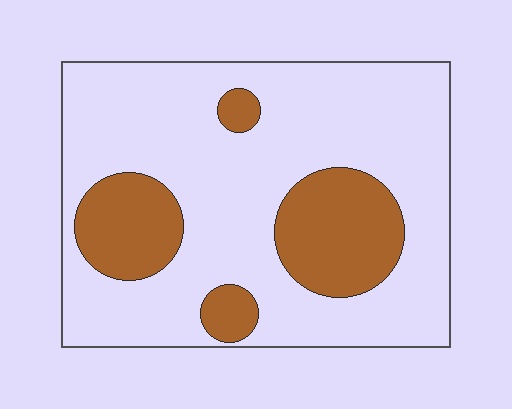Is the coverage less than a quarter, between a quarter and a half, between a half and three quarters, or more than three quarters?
Less than a quarter.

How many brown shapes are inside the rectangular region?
4.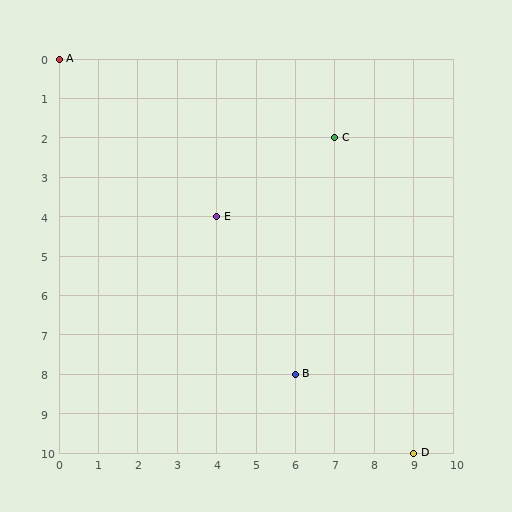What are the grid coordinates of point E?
Point E is at grid coordinates (4, 4).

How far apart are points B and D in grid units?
Points B and D are 3 columns and 2 rows apart (about 3.6 grid units diagonally).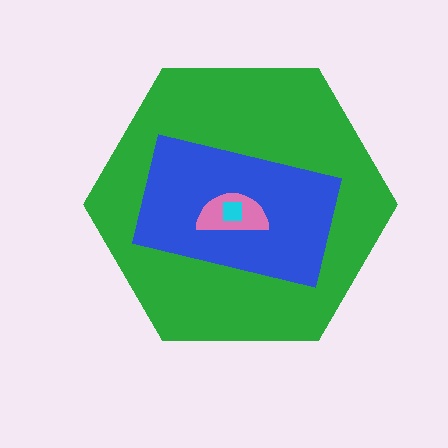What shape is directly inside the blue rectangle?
The pink semicircle.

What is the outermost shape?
The green hexagon.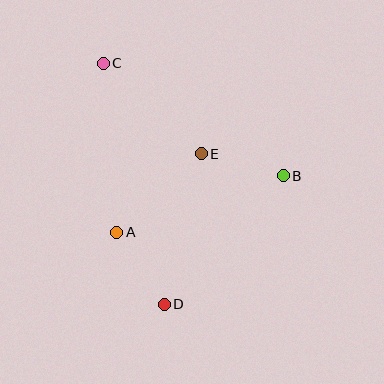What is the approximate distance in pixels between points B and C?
The distance between B and C is approximately 212 pixels.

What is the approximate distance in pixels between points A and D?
The distance between A and D is approximately 86 pixels.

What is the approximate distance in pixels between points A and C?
The distance between A and C is approximately 170 pixels.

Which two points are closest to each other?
Points B and E are closest to each other.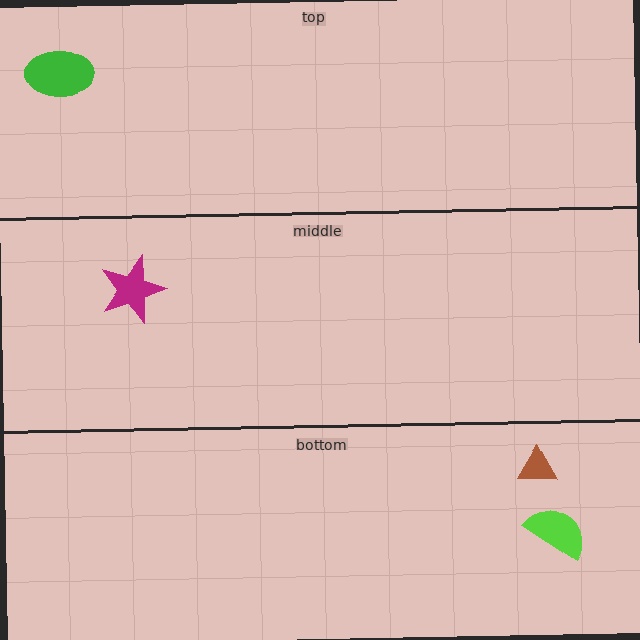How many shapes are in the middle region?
1.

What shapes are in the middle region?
The magenta star.